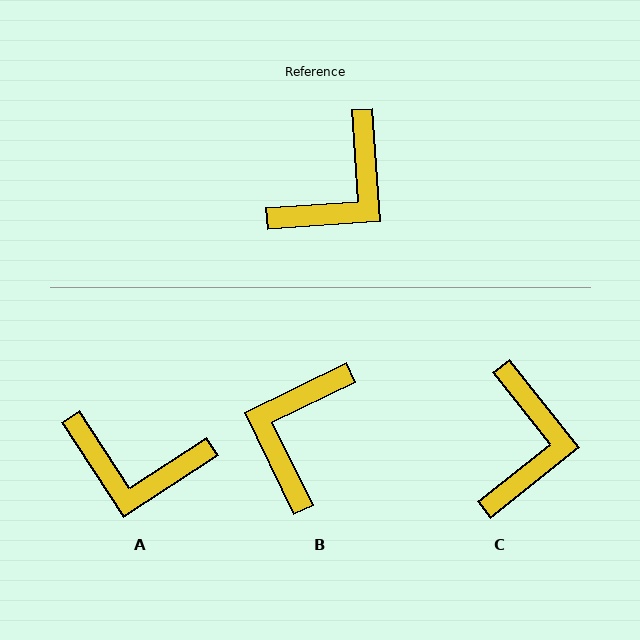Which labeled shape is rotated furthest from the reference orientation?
B, about 158 degrees away.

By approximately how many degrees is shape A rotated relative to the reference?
Approximately 61 degrees clockwise.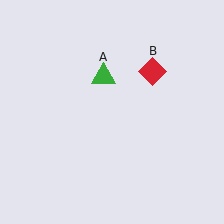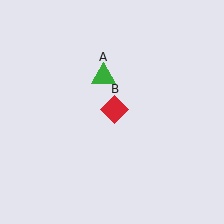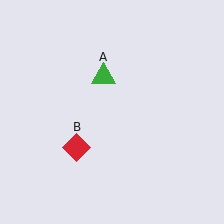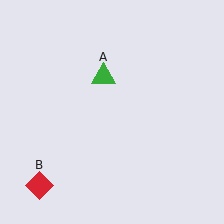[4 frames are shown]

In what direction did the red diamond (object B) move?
The red diamond (object B) moved down and to the left.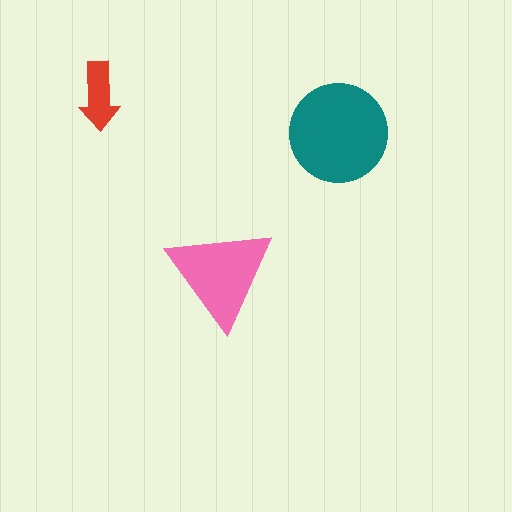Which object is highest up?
The red arrow is topmost.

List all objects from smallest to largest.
The red arrow, the pink triangle, the teal circle.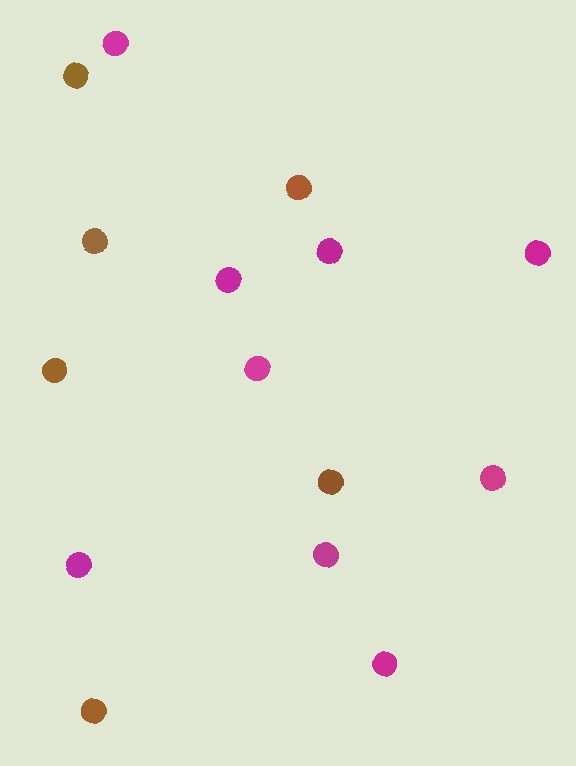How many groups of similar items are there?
There are 2 groups: one group of brown circles (6) and one group of magenta circles (9).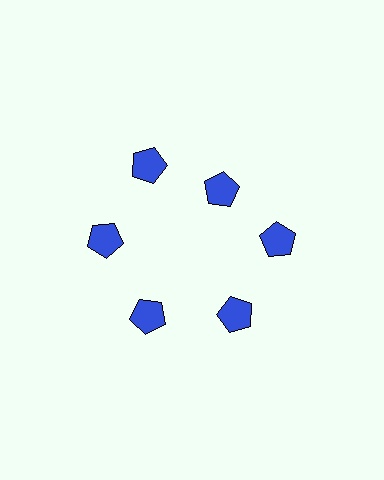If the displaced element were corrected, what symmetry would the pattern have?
It would have 6-fold rotational symmetry — the pattern would map onto itself every 60 degrees.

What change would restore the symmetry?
The symmetry would be restored by moving it outward, back onto the ring so that all 6 pentagons sit at equal angles and equal distance from the center.